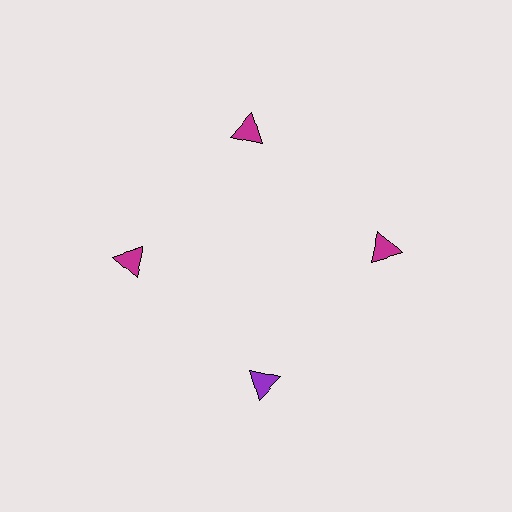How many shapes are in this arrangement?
There are 4 shapes arranged in a ring pattern.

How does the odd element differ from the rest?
It has a different color: purple instead of magenta.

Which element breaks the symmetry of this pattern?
The purple triangle at roughly the 6 o'clock position breaks the symmetry. All other shapes are magenta triangles.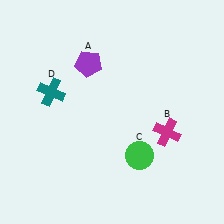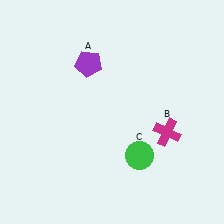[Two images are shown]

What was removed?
The teal cross (D) was removed in Image 2.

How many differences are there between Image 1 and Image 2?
There is 1 difference between the two images.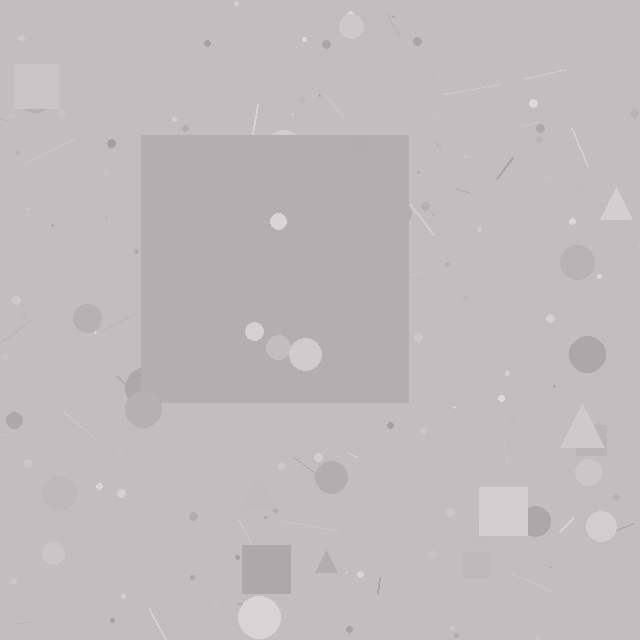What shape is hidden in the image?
A square is hidden in the image.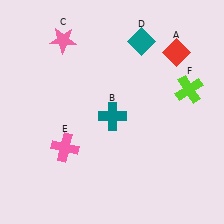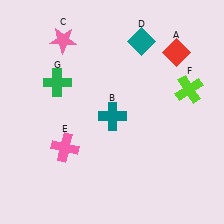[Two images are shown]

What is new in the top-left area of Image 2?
A green cross (G) was added in the top-left area of Image 2.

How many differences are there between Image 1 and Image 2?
There is 1 difference between the two images.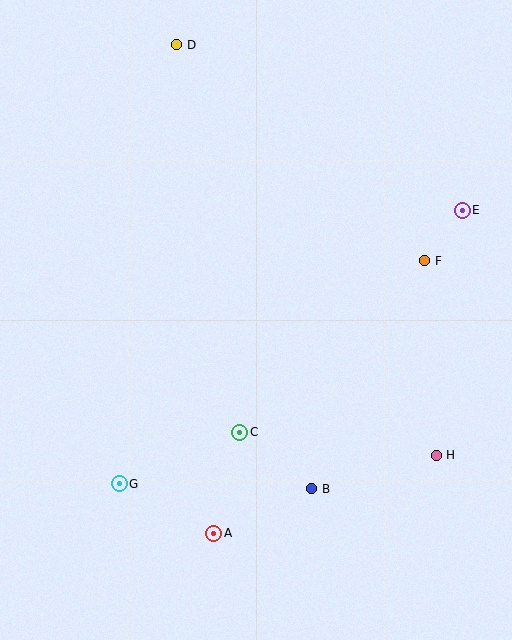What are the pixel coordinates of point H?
Point H is at (436, 455).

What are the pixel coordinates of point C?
Point C is at (240, 432).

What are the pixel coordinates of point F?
Point F is at (425, 261).